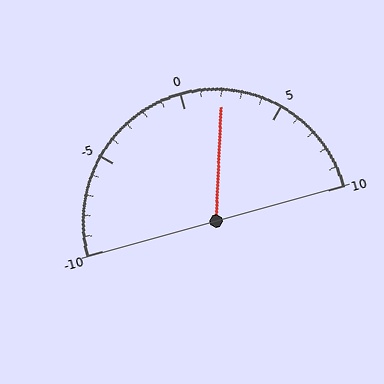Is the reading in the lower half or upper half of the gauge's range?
The reading is in the upper half of the range (-10 to 10).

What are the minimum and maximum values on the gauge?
The gauge ranges from -10 to 10.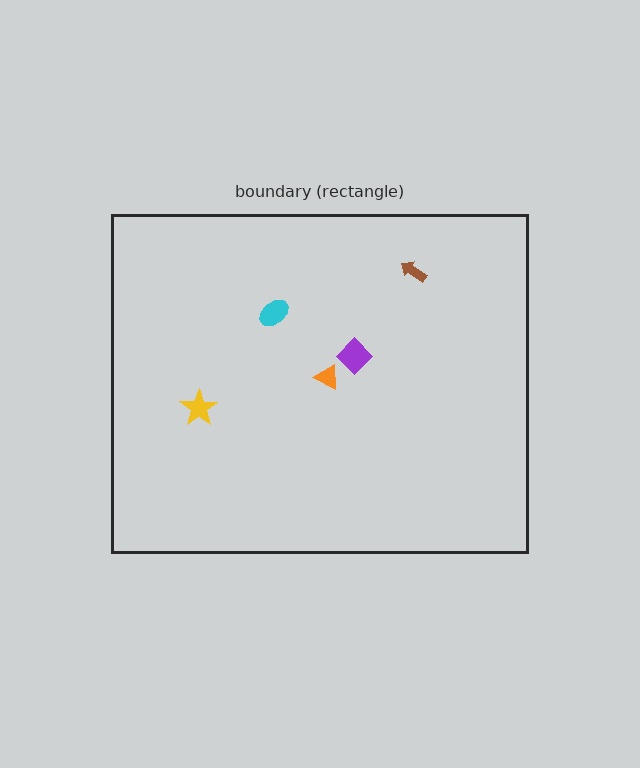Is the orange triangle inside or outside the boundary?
Inside.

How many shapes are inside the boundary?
5 inside, 0 outside.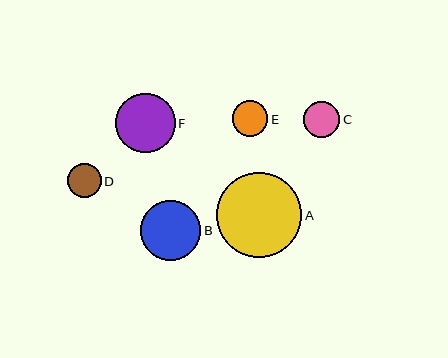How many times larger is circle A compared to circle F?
Circle A is approximately 1.4 times the size of circle F.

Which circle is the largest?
Circle A is the largest with a size of approximately 85 pixels.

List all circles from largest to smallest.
From largest to smallest: A, B, F, C, E, D.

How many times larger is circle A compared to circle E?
Circle A is approximately 2.4 times the size of circle E.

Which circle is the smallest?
Circle D is the smallest with a size of approximately 34 pixels.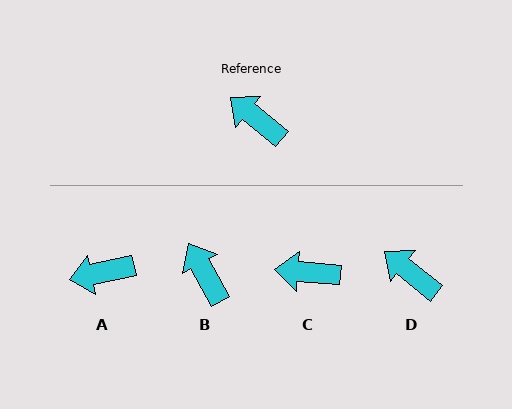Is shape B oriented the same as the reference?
No, it is off by about 23 degrees.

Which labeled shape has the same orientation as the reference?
D.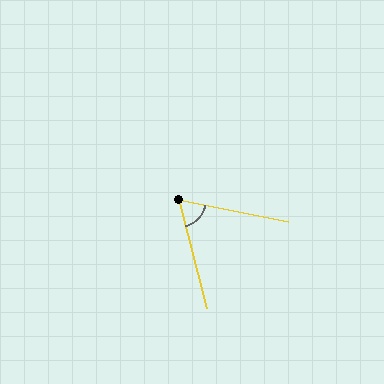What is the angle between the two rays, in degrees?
Approximately 64 degrees.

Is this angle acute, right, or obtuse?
It is acute.